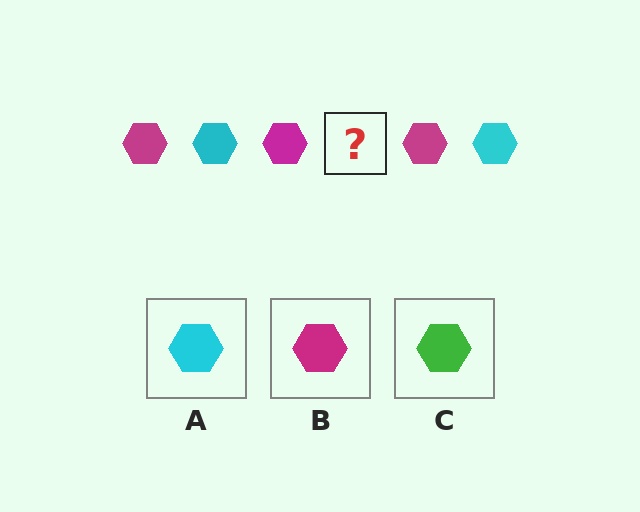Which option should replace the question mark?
Option A.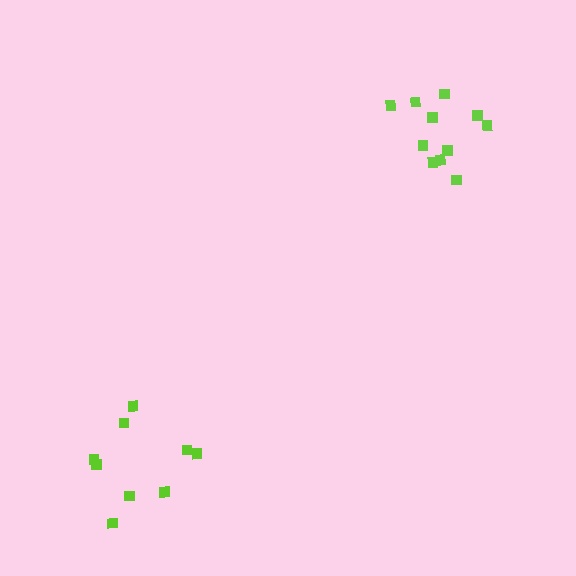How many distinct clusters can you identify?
There are 2 distinct clusters.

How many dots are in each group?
Group 1: 11 dots, Group 2: 9 dots (20 total).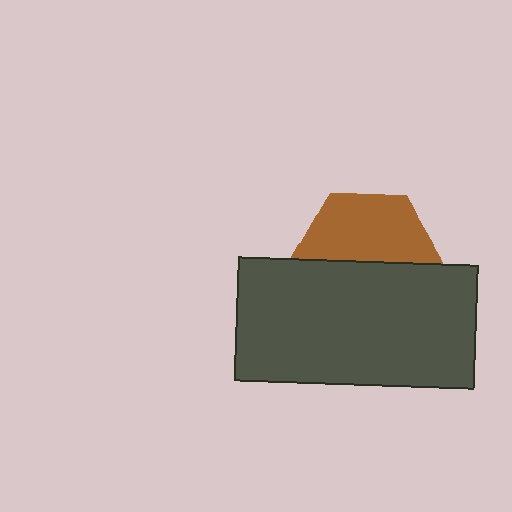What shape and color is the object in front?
The object in front is a dark gray rectangle.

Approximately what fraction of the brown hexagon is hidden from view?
Roughly 49% of the brown hexagon is hidden behind the dark gray rectangle.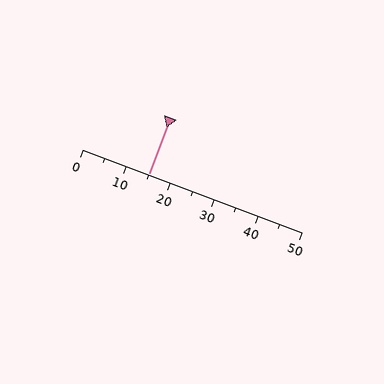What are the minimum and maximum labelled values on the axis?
The axis runs from 0 to 50.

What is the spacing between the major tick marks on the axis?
The major ticks are spaced 10 apart.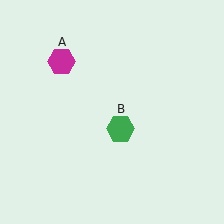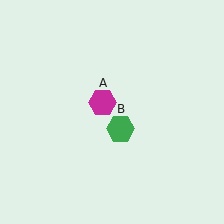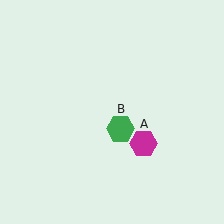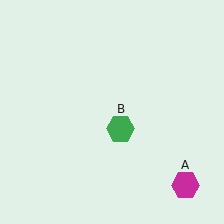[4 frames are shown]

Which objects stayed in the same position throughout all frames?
Green hexagon (object B) remained stationary.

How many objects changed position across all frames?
1 object changed position: magenta hexagon (object A).